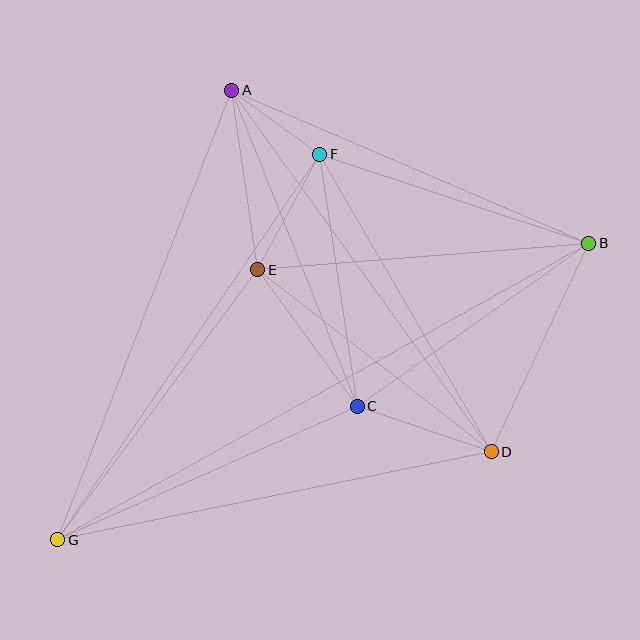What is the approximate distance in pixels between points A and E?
The distance between A and E is approximately 181 pixels.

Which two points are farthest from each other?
Points B and G are farthest from each other.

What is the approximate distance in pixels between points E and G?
The distance between E and G is approximately 336 pixels.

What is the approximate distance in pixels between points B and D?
The distance between B and D is approximately 230 pixels.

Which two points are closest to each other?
Points A and F are closest to each other.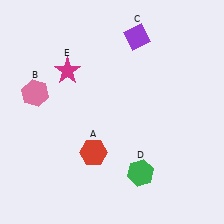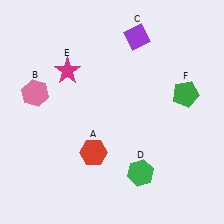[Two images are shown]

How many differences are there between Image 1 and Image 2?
There is 1 difference between the two images.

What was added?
A green pentagon (F) was added in Image 2.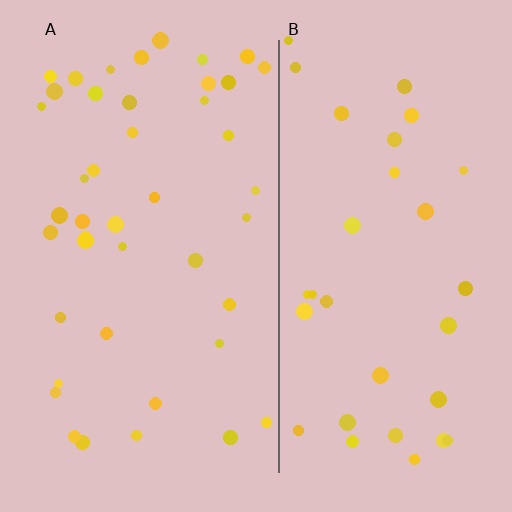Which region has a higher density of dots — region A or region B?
A (the left).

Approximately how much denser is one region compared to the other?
Approximately 1.4× — region A over region B.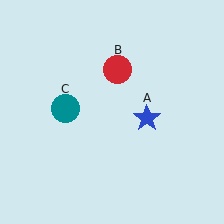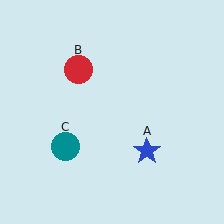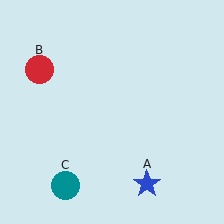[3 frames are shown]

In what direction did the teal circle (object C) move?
The teal circle (object C) moved down.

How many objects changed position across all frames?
3 objects changed position: blue star (object A), red circle (object B), teal circle (object C).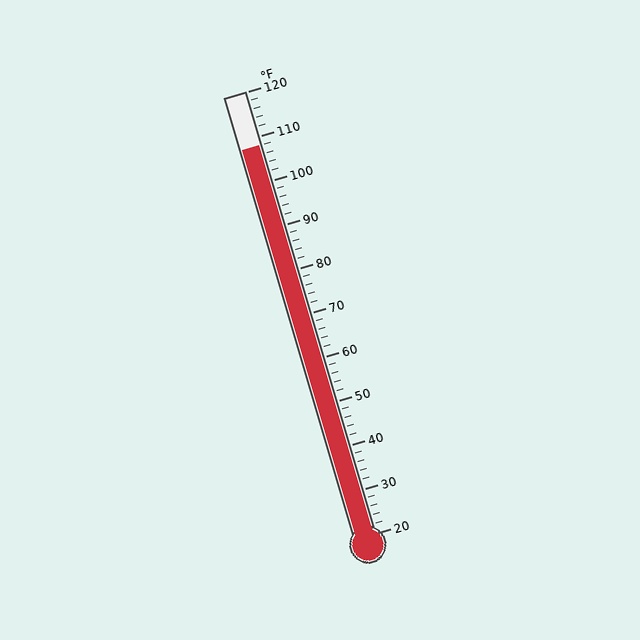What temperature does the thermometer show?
The thermometer shows approximately 108°F.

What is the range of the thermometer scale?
The thermometer scale ranges from 20°F to 120°F.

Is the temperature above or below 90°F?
The temperature is above 90°F.